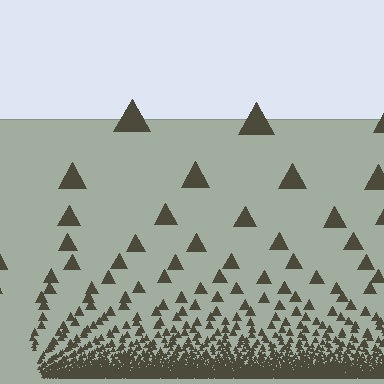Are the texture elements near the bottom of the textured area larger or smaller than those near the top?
Smaller. The gradient is inverted — elements near the bottom are smaller and denser.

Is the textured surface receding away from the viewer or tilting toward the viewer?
The surface appears to tilt toward the viewer. Texture elements get larger and sparser toward the top.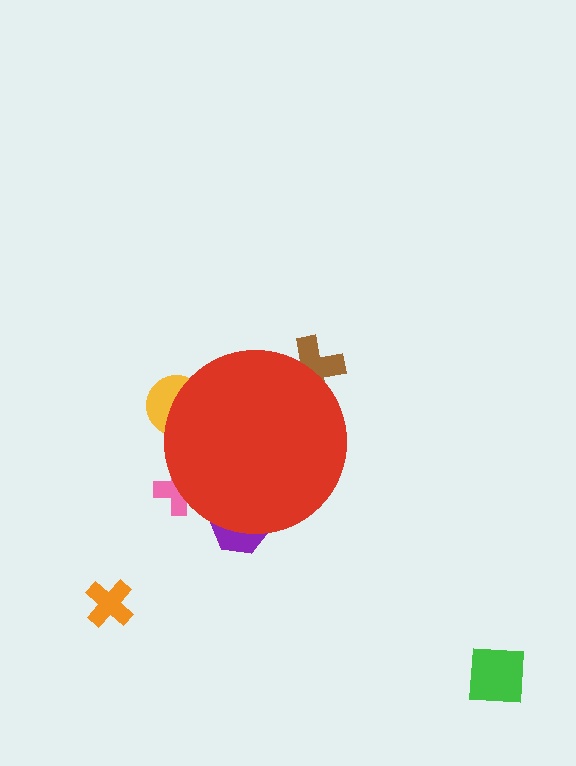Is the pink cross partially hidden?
Yes, the pink cross is partially hidden behind the red circle.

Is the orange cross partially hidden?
No, the orange cross is fully visible.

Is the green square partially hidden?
No, the green square is fully visible.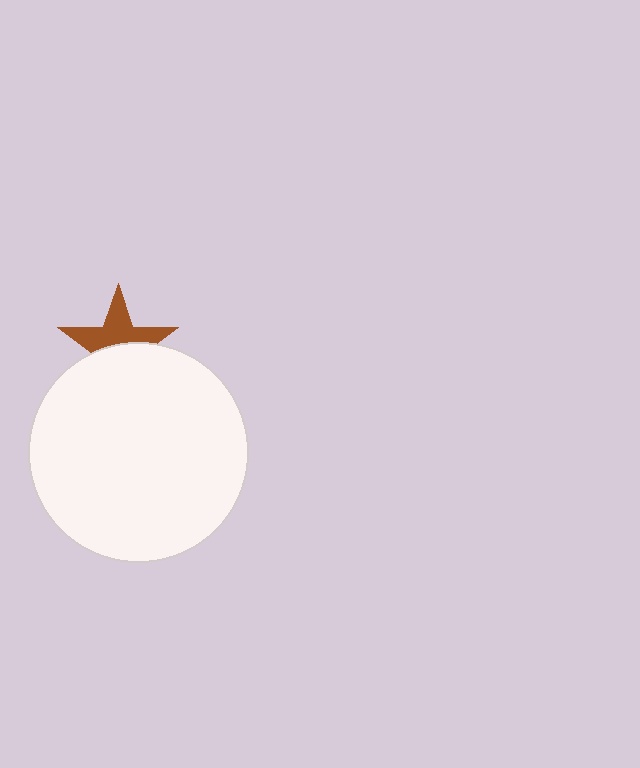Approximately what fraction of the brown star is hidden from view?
Roughly 50% of the brown star is hidden behind the white circle.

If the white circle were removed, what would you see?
You would see the complete brown star.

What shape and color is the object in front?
The object in front is a white circle.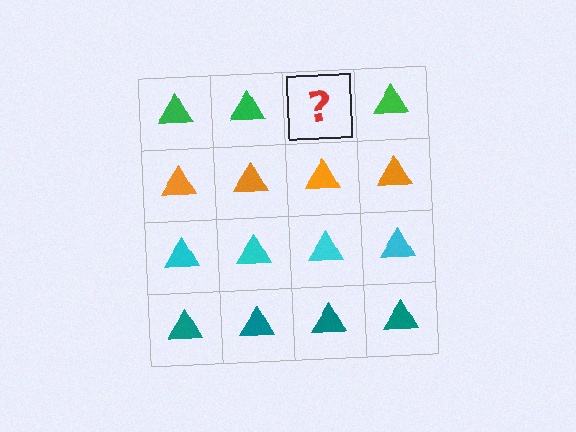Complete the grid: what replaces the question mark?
The question mark should be replaced with a green triangle.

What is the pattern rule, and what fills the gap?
The rule is that each row has a consistent color. The gap should be filled with a green triangle.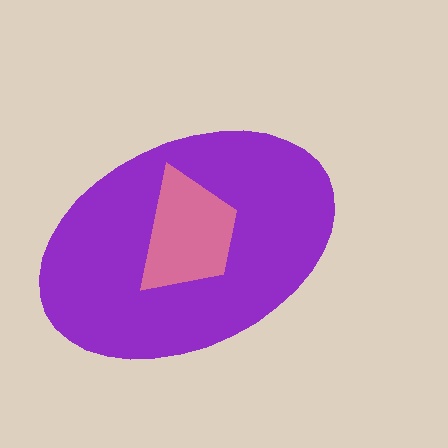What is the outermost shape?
The purple ellipse.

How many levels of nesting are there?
2.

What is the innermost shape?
The pink trapezoid.